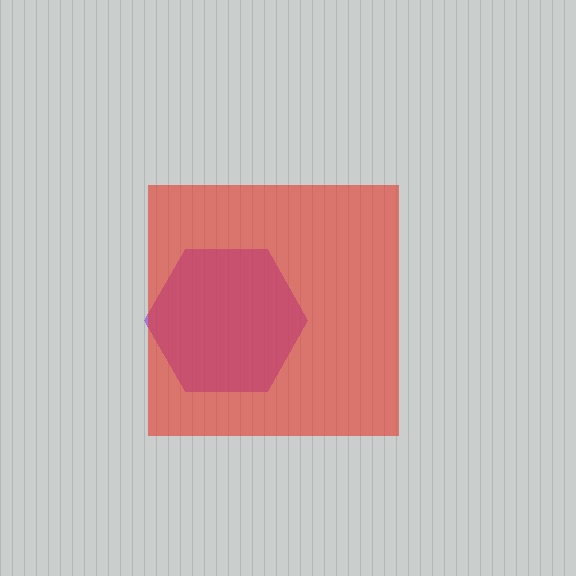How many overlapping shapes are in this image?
There are 2 overlapping shapes in the image.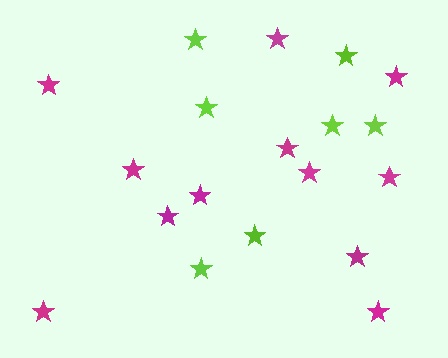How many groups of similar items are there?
There are 2 groups: one group of magenta stars (12) and one group of lime stars (7).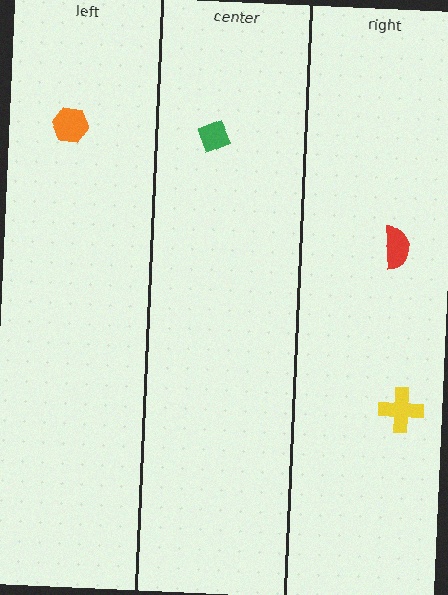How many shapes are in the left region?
1.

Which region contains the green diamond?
The center region.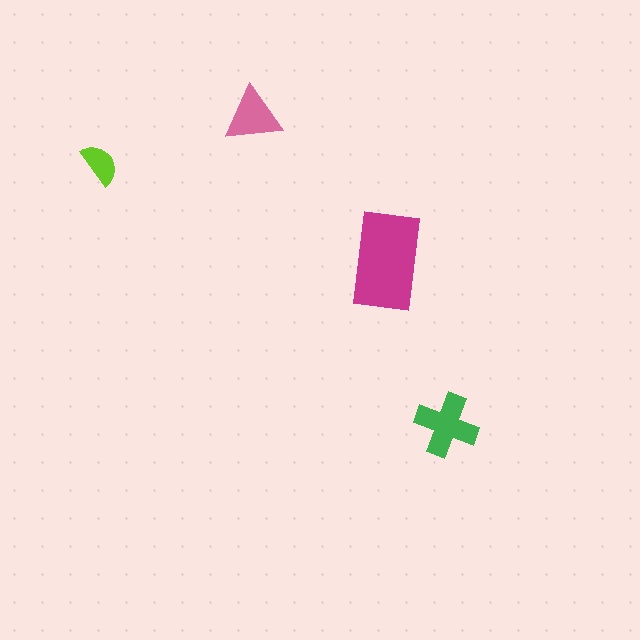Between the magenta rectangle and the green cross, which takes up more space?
The magenta rectangle.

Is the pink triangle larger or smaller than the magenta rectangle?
Smaller.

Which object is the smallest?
The lime semicircle.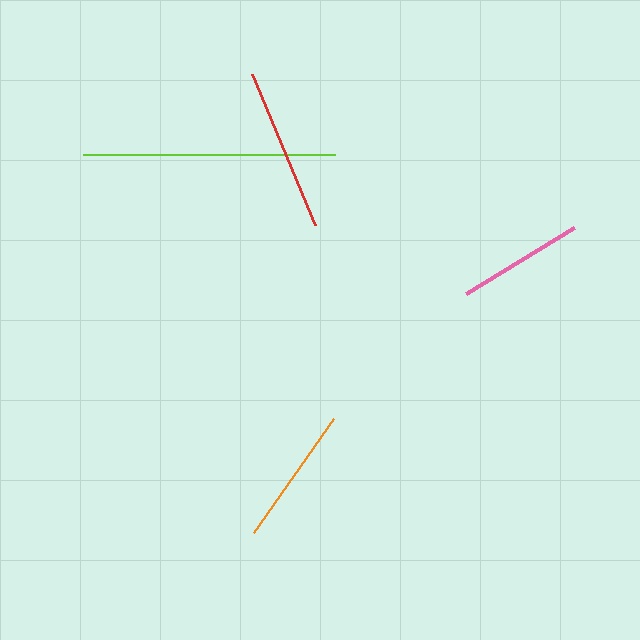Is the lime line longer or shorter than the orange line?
The lime line is longer than the orange line.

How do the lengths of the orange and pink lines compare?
The orange and pink lines are approximately the same length.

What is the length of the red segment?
The red segment is approximately 164 pixels long.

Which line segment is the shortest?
The pink line is the shortest at approximately 127 pixels.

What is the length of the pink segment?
The pink segment is approximately 127 pixels long.